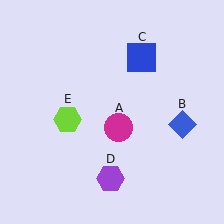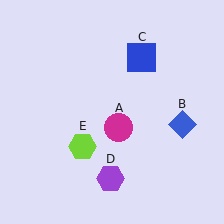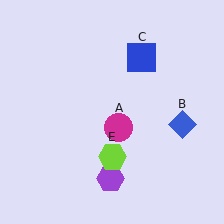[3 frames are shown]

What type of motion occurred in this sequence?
The lime hexagon (object E) rotated counterclockwise around the center of the scene.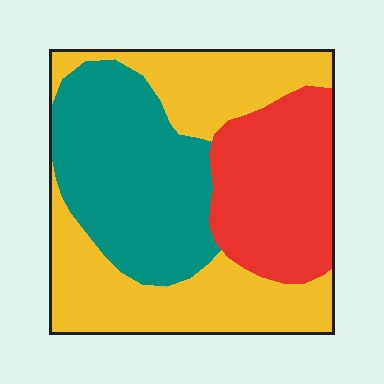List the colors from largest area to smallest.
From largest to smallest: yellow, teal, red.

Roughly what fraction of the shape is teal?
Teal covers 33% of the shape.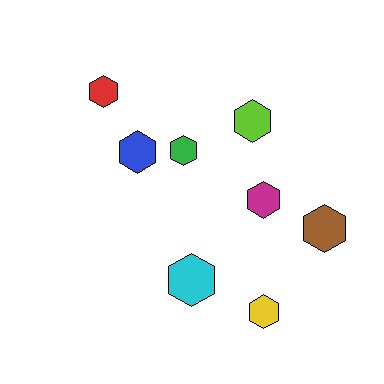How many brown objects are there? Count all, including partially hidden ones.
There is 1 brown object.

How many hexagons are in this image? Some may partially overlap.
There are 8 hexagons.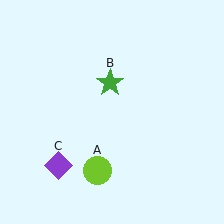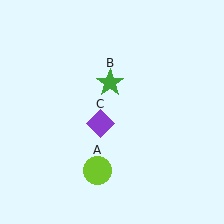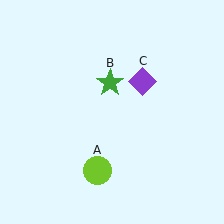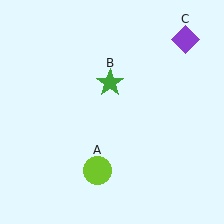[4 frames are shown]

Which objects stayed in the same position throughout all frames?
Lime circle (object A) and green star (object B) remained stationary.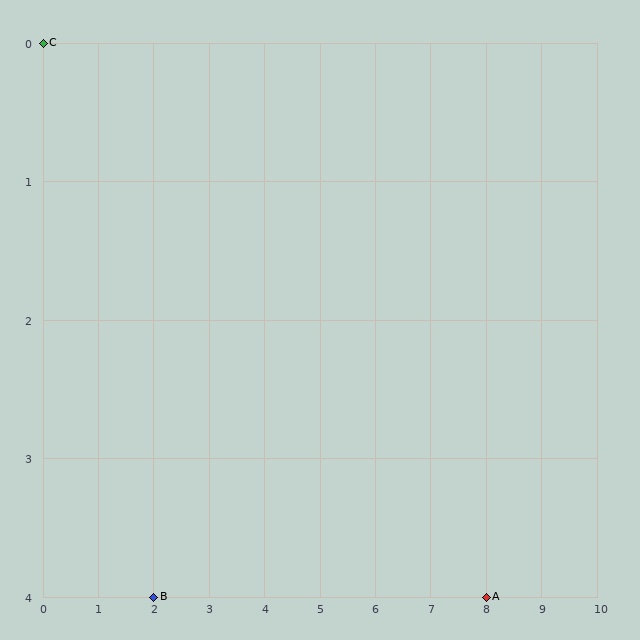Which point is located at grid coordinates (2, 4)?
Point B is at (2, 4).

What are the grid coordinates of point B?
Point B is at grid coordinates (2, 4).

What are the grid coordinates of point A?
Point A is at grid coordinates (8, 4).